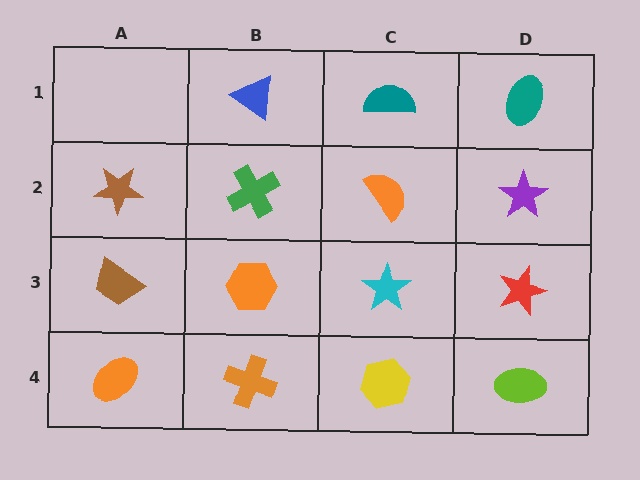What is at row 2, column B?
A green cross.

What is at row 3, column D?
A red star.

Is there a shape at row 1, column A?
No, that cell is empty.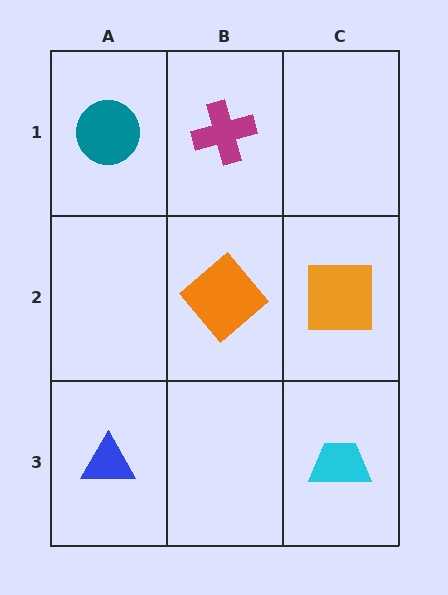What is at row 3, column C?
A cyan trapezoid.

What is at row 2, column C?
An orange square.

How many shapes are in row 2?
2 shapes.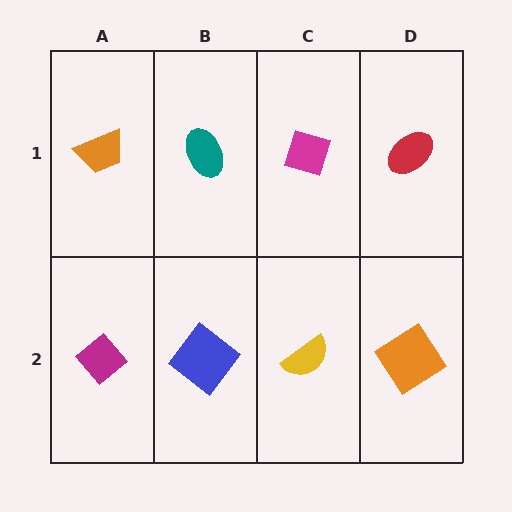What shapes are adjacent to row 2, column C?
A magenta diamond (row 1, column C), a blue diamond (row 2, column B), an orange diamond (row 2, column D).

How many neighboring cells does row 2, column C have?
3.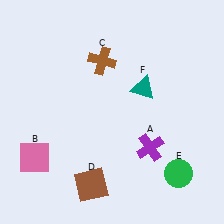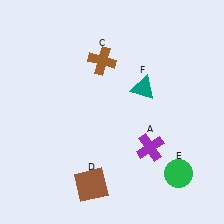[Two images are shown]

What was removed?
The pink square (B) was removed in Image 2.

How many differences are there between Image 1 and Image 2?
There is 1 difference between the two images.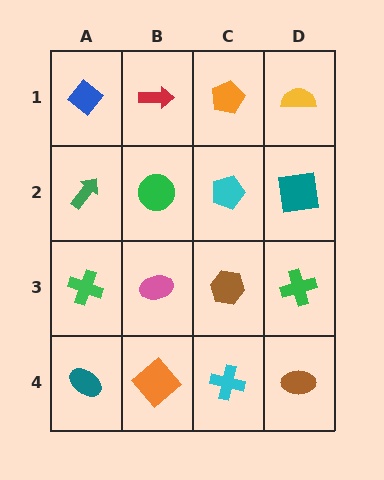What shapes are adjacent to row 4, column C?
A brown hexagon (row 3, column C), an orange diamond (row 4, column B), a brown ellipse (row 4, column D).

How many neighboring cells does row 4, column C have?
3.